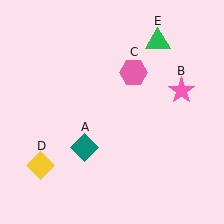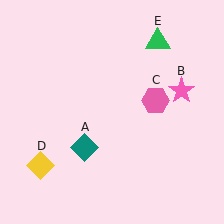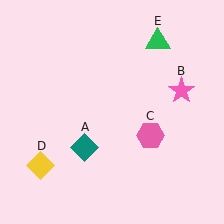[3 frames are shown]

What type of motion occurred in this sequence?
The pink hexagon (object C) rotated clockwise around the center of the scene.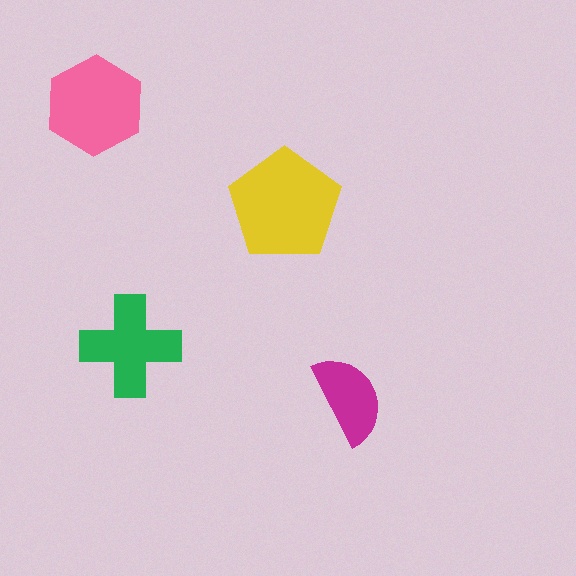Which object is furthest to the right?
The magenta semicircle is rightmost.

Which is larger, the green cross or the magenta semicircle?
The green cross.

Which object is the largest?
The yellow pentagon.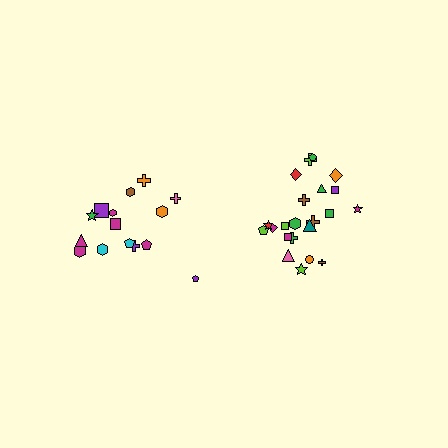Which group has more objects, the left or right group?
The right group.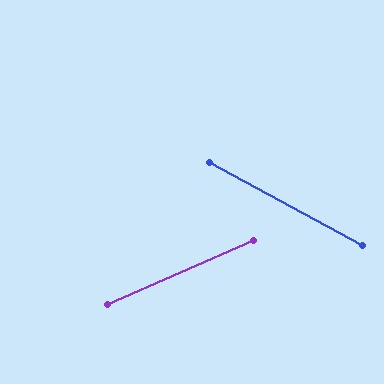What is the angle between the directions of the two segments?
Approximately 52 degrees.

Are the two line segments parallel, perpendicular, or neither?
Neither parallel nor perpendicular — they differ by about 52°.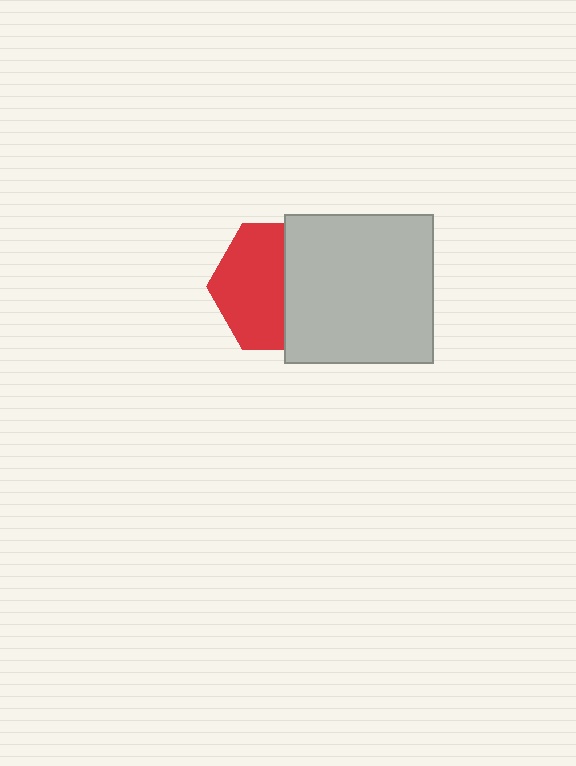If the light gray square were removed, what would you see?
You would see the complete red hexagon.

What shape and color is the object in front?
The object in front is a light gray square.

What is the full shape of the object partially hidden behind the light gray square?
The partially hidden object is a red hexagon.